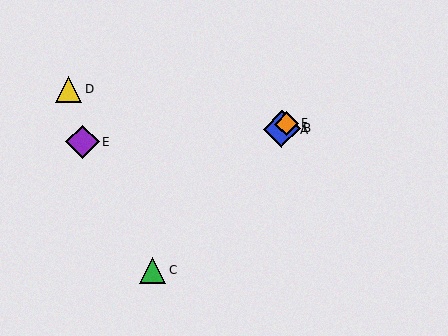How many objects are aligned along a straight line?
4 objects (A, B, C, F) are aligned along a straight line.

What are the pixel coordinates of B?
Object B is at (281, 129).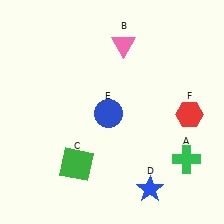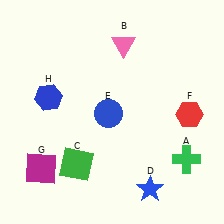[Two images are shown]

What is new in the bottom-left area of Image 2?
A magenta square (G) was added in the bottom-left area of Image 2.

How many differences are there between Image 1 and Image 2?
There are 2 differences between the two images.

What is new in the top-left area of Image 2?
A blue hexagon (H) was added in the top-left area of Image 2.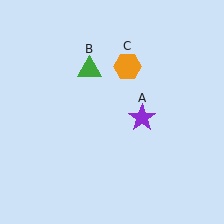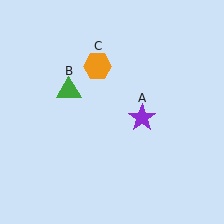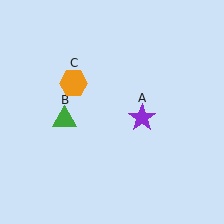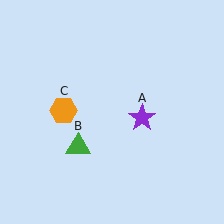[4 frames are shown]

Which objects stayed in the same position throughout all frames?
Purple star (object A) remained stationary.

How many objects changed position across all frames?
2 objects changed position: green triangle (object B), orange hexagon (object C).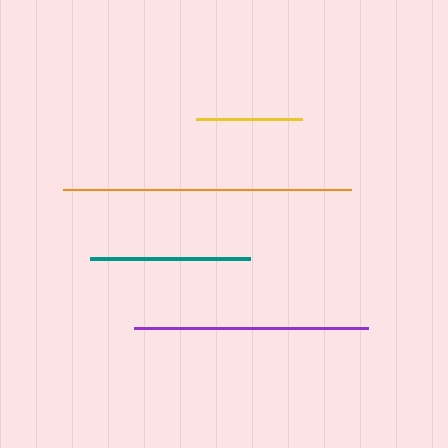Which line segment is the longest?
The orange line is the longest at approximately 288 pixels.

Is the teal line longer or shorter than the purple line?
The purple line is longer than the teal line.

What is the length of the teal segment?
The teal segment is approximately 161 pixels long.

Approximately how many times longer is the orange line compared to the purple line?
The orange line is approximately 1.2 times the length of the purple line.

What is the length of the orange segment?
The orange segment is approximately 288 pixels long.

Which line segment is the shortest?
The yellow line is the shortest at approximately 106 pixels.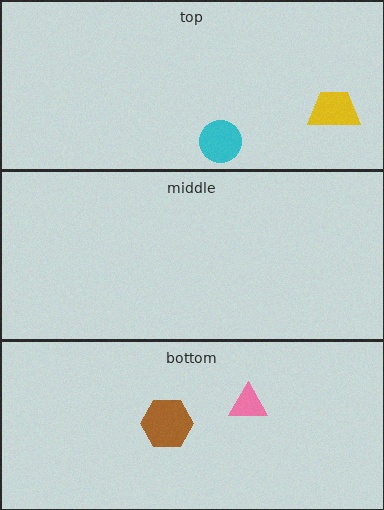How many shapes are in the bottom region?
2.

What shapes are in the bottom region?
The pink triangle, the brown hexagon.